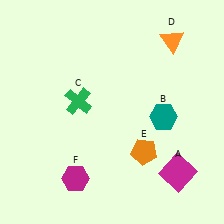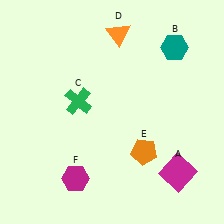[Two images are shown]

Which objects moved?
The objects that moved are: the teal hexagon (B), the orange triangle (D).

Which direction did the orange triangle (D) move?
The orange triangle (D) moved left.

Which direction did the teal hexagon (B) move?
The teal hexagon (B) moved up.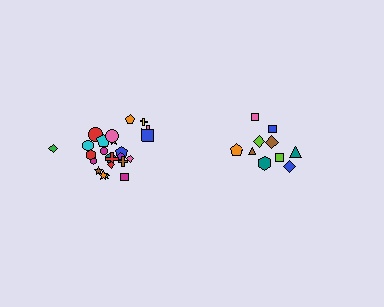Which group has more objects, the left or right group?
The left group.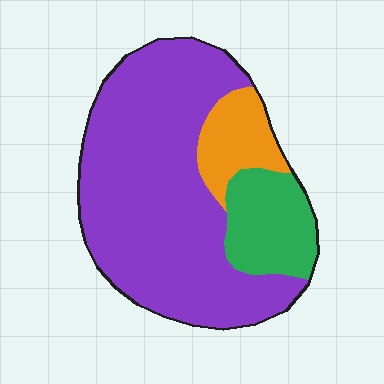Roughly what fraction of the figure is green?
Green takes up about one sixth (1/6) of the figure.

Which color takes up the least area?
Orange, at roughly 10%.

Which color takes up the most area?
Purple, at roughly 70%.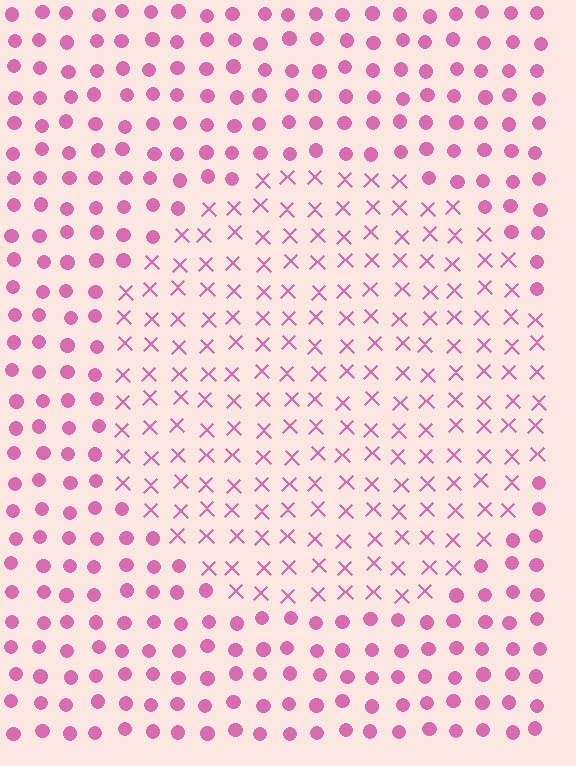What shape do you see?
I see a circle.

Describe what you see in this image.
The image is filled with small pink elements arranged in a uniform grid. A circle-shaped region contains X marks, while the surrounding area contains circles. The boundary is defined purely by the change in element shape.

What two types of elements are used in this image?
The image uses X marks inside the circle region and circles outside it.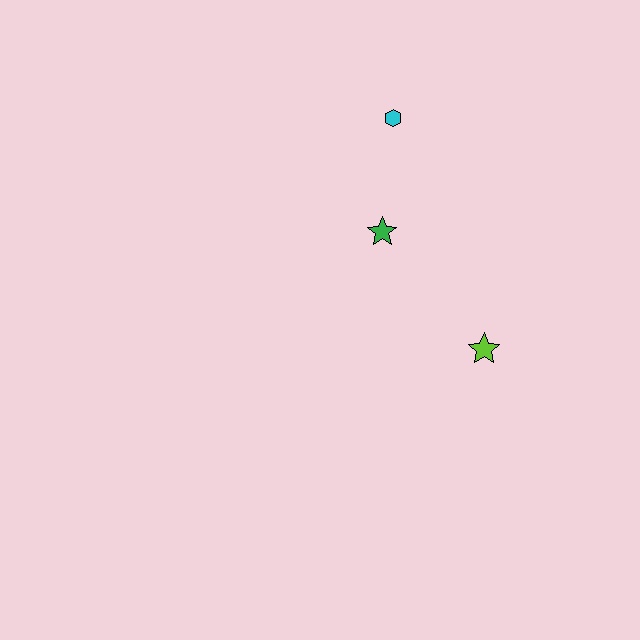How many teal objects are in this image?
There are no teal objects.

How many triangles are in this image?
There are no triangles.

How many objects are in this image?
There are 3 objects.